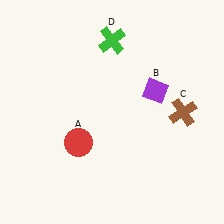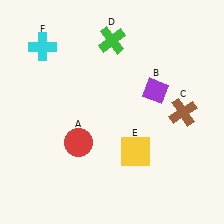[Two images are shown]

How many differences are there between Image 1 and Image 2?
There are 2 differences between the two images.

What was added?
A yellow square (E), a cyan cross (F) were added in Image 2.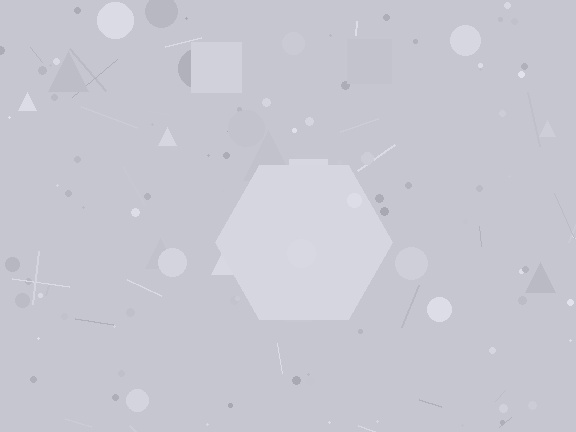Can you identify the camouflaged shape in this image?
The camouflaged shape is a hexagon.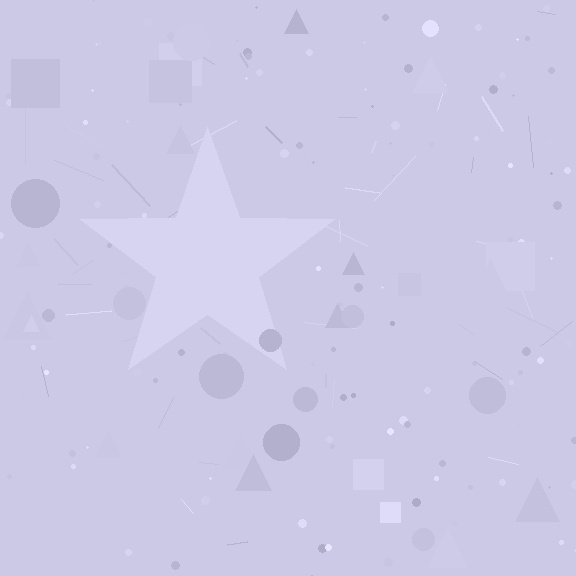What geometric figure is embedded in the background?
A star is embedded in the background.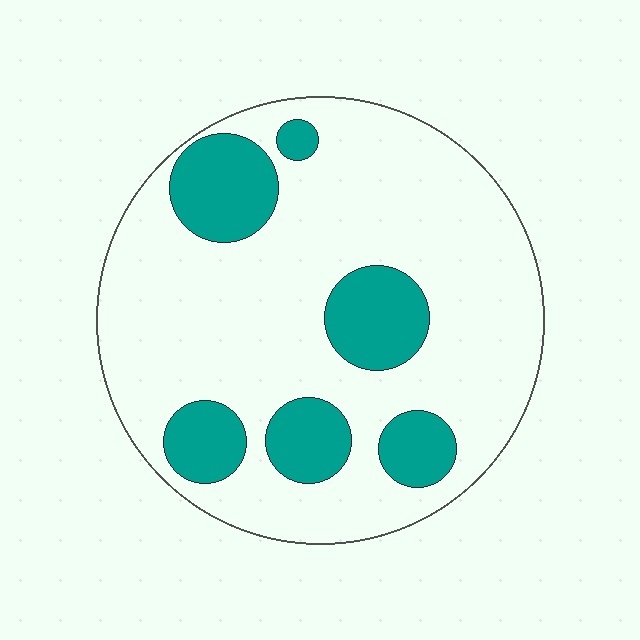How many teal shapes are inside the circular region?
6.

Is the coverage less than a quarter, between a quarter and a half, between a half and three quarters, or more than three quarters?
Less than a quarter.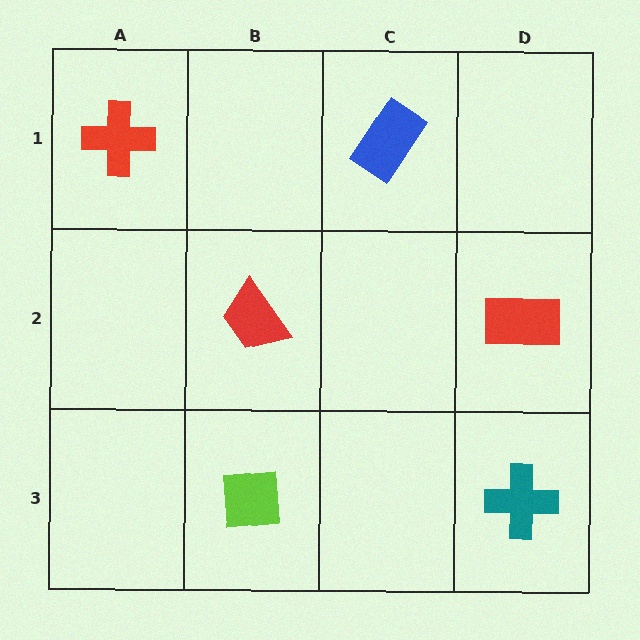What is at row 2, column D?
A red rectangle.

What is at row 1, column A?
A red cross.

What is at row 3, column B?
A lime square.